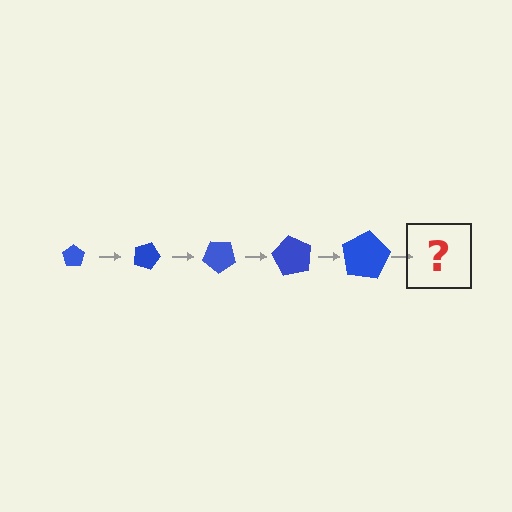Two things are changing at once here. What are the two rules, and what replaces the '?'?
The two rules are that the pentagon grows larger each step and it rotates 20 degrees each step. The '?' should be a pentagon, larger than the previous one and rotated 100 degrees from the start.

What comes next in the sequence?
The next element should be a pentagon, larger than the previous one and rotated 100 degrees from the start.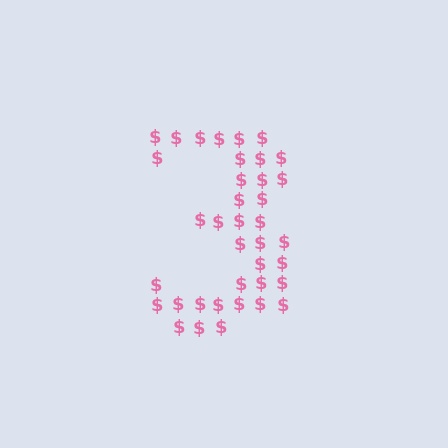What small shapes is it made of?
It is made of small dollar signs.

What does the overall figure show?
The overall figure shows the digit 3.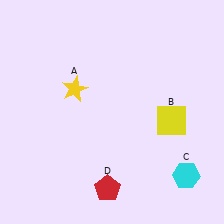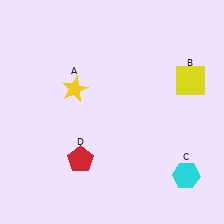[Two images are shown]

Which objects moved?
The objects that moved are: the yellow square (B), the red pentagon (D).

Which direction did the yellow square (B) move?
The yellow square (B) moved up.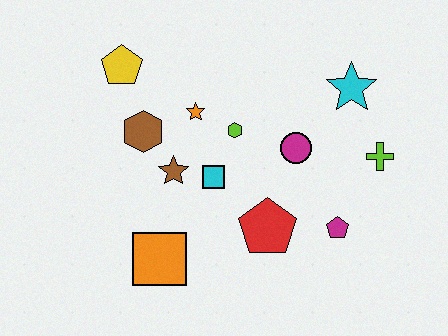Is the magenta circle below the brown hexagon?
Yes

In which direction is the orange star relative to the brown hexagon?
The orange star is to the right of the brown hexagon.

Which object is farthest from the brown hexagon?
The lime cross is farthest from the brown hexagon.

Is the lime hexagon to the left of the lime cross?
Yes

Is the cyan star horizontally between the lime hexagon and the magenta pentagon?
No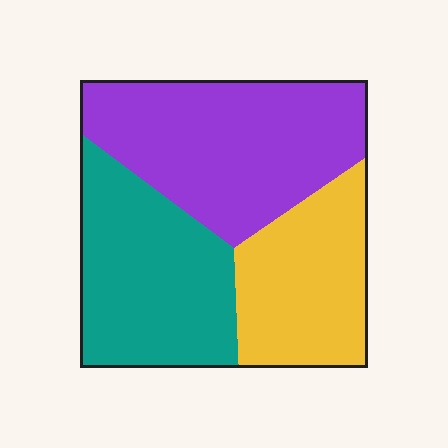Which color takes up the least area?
Yellow, at roughly 25%.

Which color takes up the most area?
Purple, at roughly 40%.